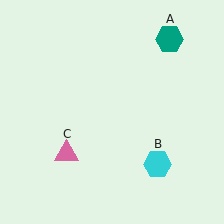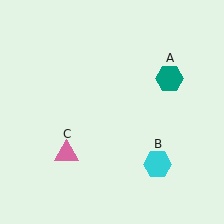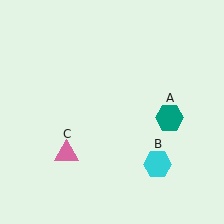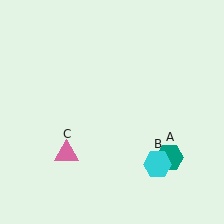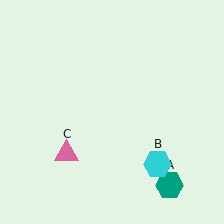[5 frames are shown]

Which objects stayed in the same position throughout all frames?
Cyan hexagon (object B) and pink triangle (object C) remained stationary.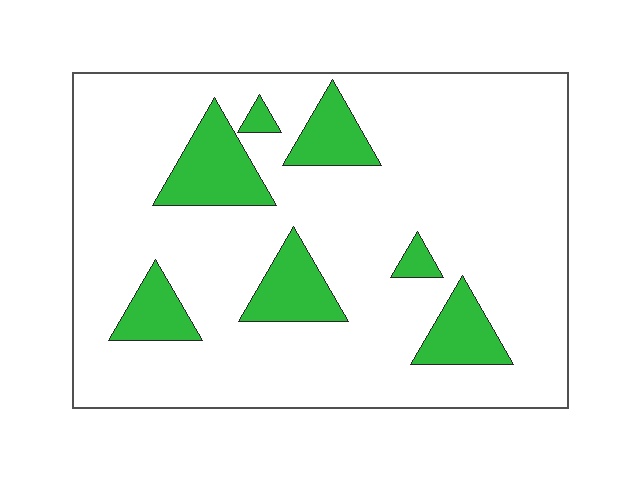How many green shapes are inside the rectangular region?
7.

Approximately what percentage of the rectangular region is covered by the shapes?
Approximately 15%.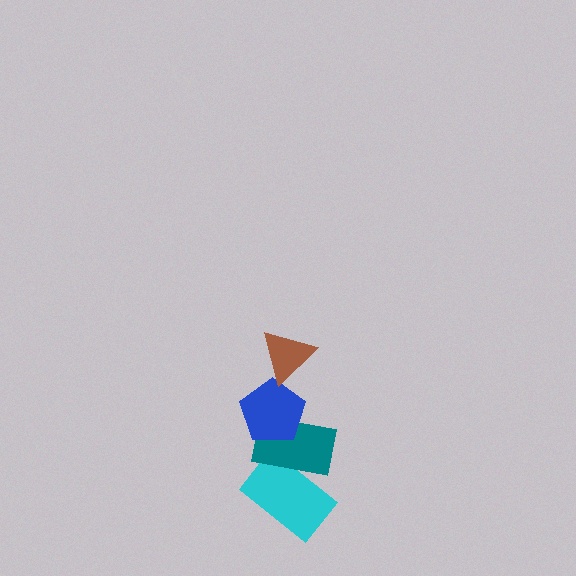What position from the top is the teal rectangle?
The teal rectangle is 3rd from the top.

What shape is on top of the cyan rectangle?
The teal rectangle is on top of the cyan rectangle.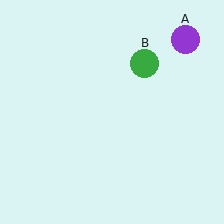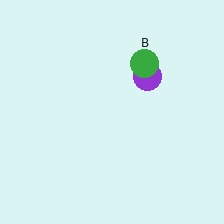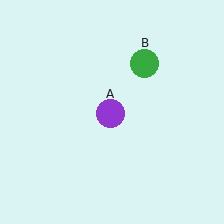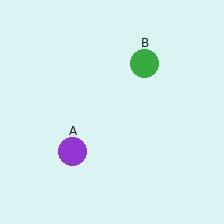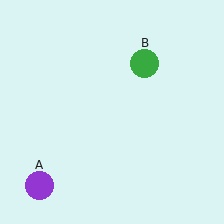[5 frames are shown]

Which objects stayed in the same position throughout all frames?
Green circle (object B) remained stationary.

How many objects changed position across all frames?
1 object changed position: purple circle (object A).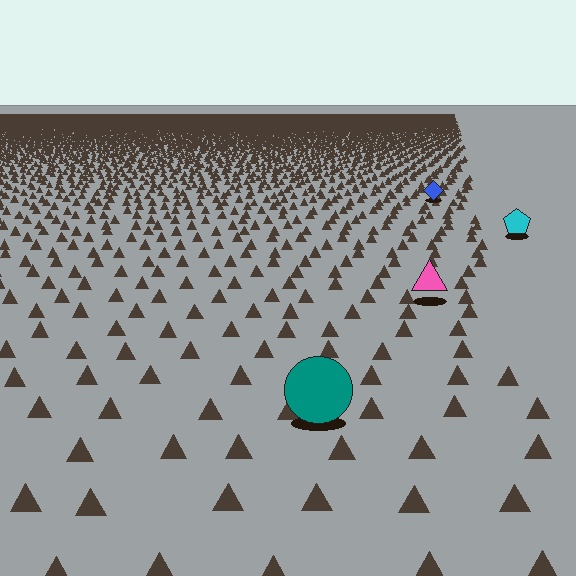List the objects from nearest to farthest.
From nearest to farthest: the teal circle, the pink triangle, the cyan pentagon, the blue diamond.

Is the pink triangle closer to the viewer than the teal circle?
No. The teal circle is closer — you can tell from the texture gradient: the ground texture is coarser near it.